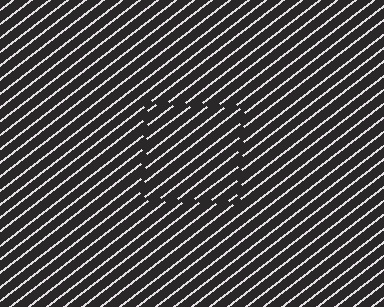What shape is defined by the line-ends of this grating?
An illusory square. The interior of the shape contains the same grating, shifted by half a period — the contour is defined by the phase discontinuity where line-ends from the inner and outer gratings abut.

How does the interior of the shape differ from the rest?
The interior of the shape contains the same grating, shifted by half a period — the contour is defined by the phase discontinuity where line-ends from the inner and outer gratings abut.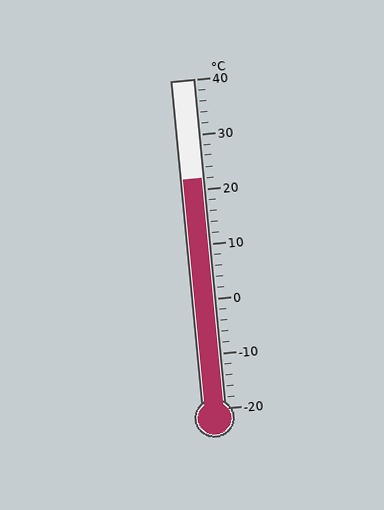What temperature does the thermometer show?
The thermometer shows approximately 22°C.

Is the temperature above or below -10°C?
The temperature is above -10°C.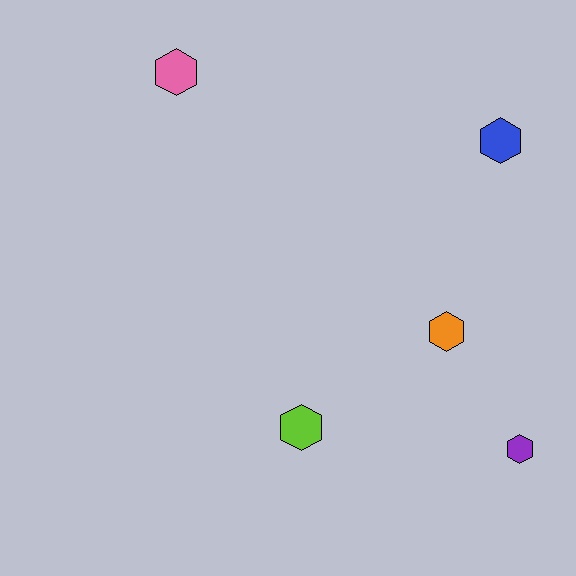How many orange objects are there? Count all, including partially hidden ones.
There is 1 orange object.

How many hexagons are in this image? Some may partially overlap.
There are 5 hexagons.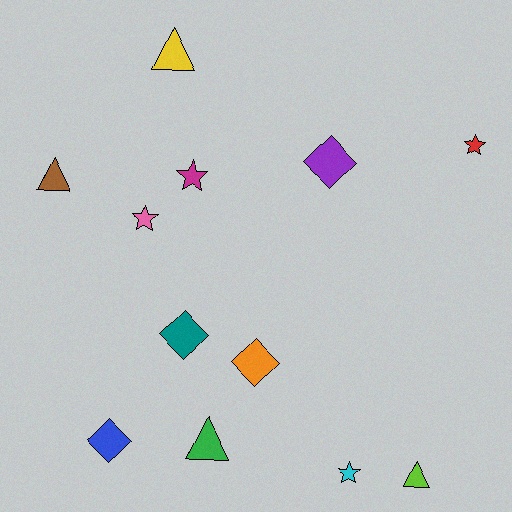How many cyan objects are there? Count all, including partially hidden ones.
There is 1 cyan object.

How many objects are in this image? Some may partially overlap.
There are 12 objects.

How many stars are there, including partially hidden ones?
There are 4 stars.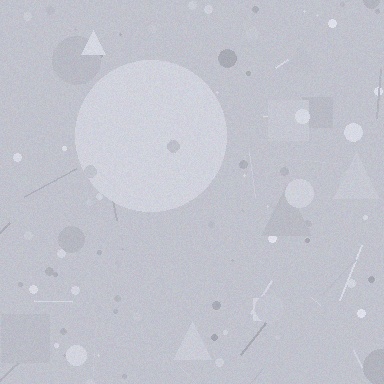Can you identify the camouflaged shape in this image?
The camouflaged shape is a circle.